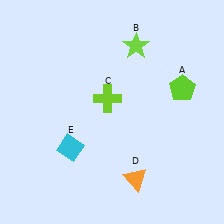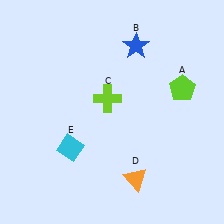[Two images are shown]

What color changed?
The star (B) changed from lime in Image 1 to blue in Image 2.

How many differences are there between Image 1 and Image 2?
There is 1 difference between the two images.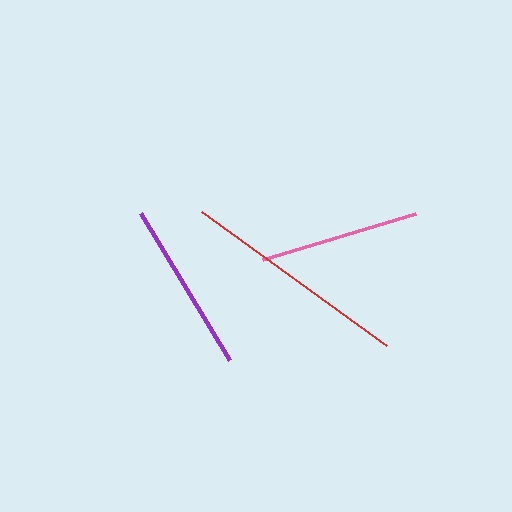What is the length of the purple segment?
The purple segment is approximately 172 pixels long.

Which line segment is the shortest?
The pink line is the shortest at approximately 159 pixels.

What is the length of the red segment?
The red segment is approximately 229 pixels long.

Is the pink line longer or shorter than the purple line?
The purple line is longer than the pink line.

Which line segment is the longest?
The red line is the longest at approximately 229 pixels.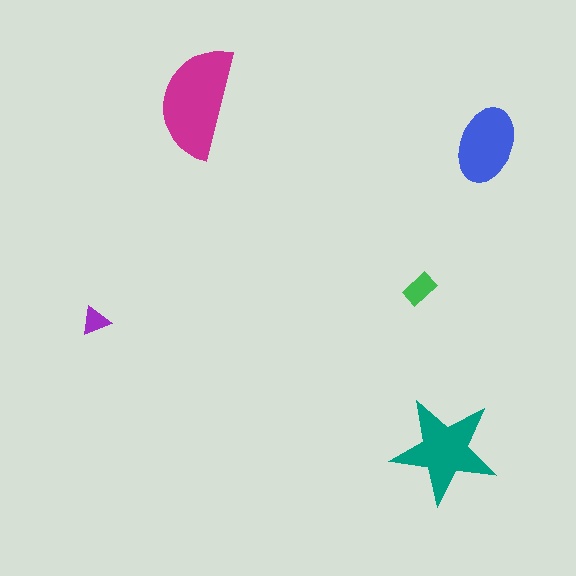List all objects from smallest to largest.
The purple triangle, the green rectangle, the blue ellipse, the teal star, the magenta semicircle.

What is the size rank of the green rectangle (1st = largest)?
4th.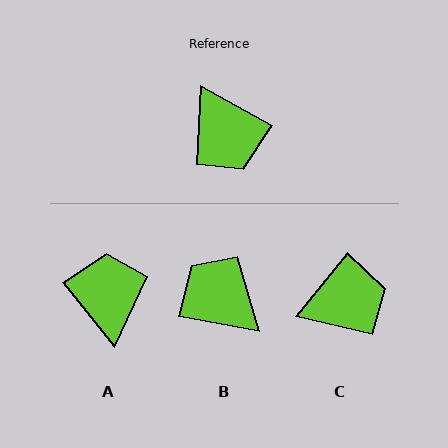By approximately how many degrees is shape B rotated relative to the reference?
Approximately 161 degrees clockwise.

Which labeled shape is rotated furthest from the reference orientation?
B, about 161 degrees away.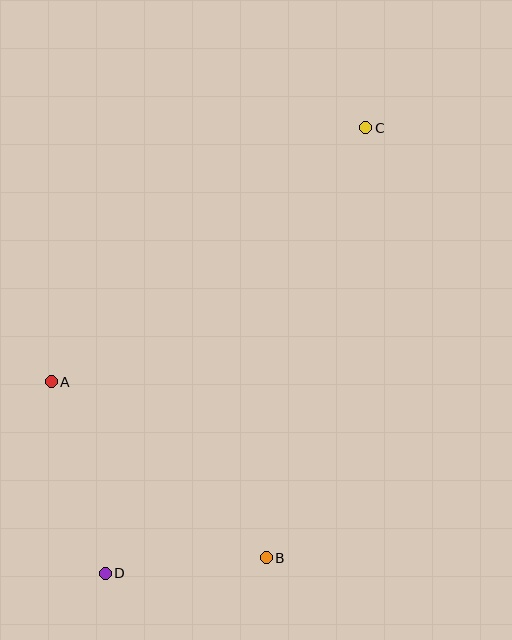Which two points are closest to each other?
Points B and D are closest to each other.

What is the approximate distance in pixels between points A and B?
The distance between A and B is approximately 278 pixels.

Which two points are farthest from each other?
Points C and D are farthest from each other.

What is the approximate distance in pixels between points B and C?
The distance between B and C is approximately 441 pixels.